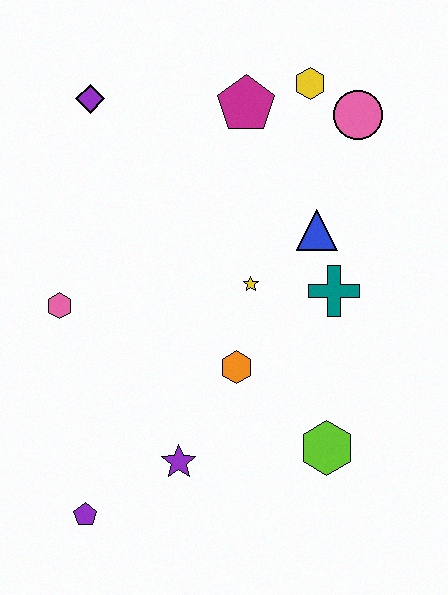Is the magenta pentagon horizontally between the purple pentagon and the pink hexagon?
No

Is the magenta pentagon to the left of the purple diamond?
No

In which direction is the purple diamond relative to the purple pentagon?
The purple diamond is above the purple pentagon.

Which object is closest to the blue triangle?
The teal cross is closest to the blue triangle.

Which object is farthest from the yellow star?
The purple pentagon is farthest from the yellow star.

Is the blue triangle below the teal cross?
No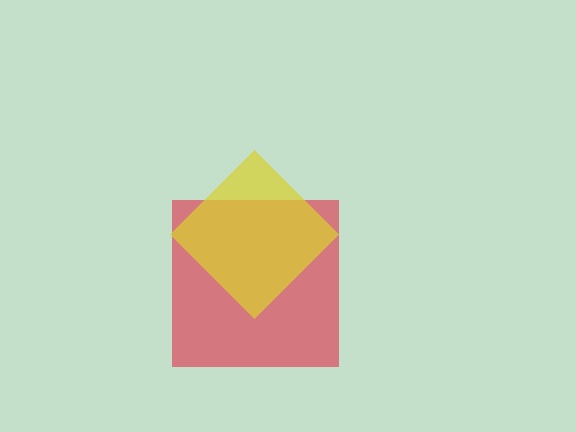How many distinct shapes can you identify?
There are 2 distinct shapes: a red square, a yellow diamond.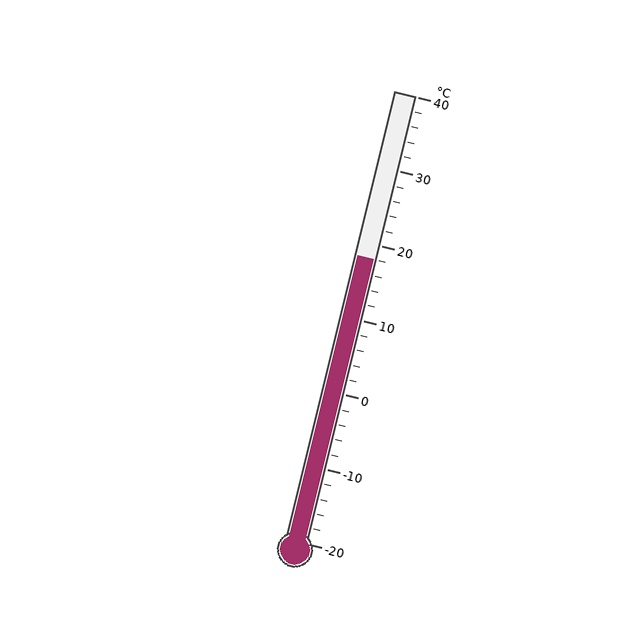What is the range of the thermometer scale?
The thermometer scale ranges from -20°C to 40°C.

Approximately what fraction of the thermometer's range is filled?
The thermometer is filled to approximately 65% of its range.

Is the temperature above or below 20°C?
The temperature is below 20°C.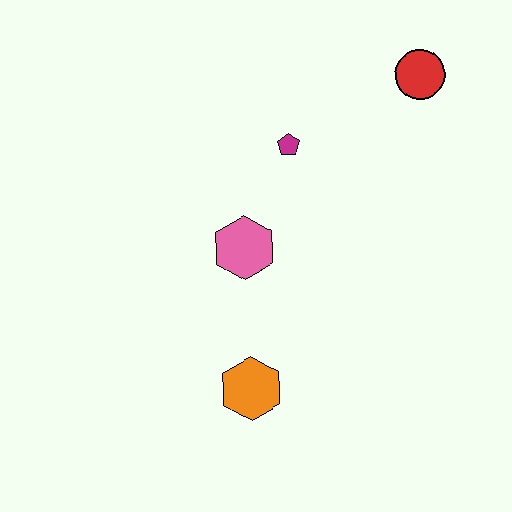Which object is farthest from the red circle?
The orange hexagon is farthest from the red circle.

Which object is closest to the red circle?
The magenta pentagon is closest to the red circle.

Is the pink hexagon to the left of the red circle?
Yes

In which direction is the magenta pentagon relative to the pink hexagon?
The magenta pentagon is above the pink hexagon.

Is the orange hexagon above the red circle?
No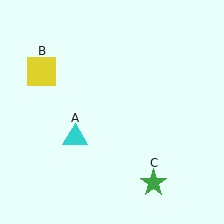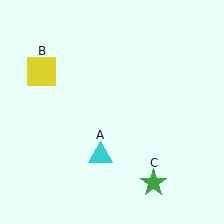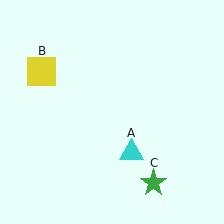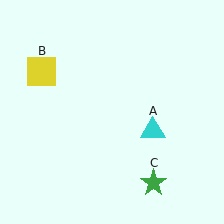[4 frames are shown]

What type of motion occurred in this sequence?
The cyan triangle (object A) rotated counterclockwise around the center of the scene.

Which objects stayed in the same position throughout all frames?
Yellow square (object B) and green star (object C) remained stationary.